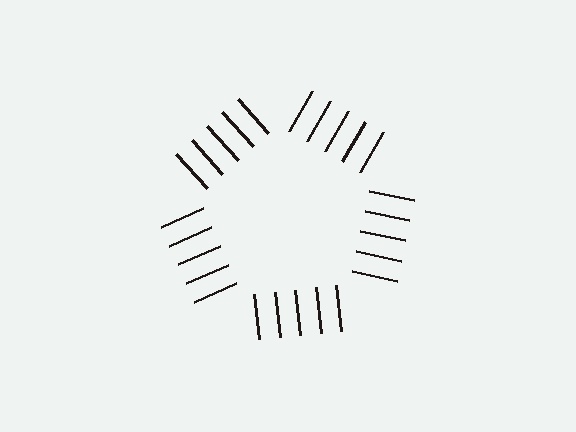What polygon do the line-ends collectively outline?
An illusory pentagon — the line segments terminate on its edges but no continuous stroke is drawn.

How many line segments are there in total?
25 — 5 along each of the 5 edges.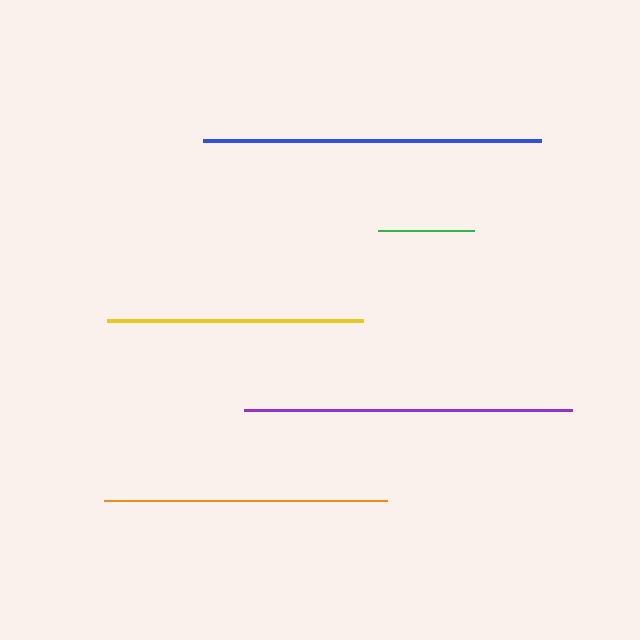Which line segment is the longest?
The blue line is the longest at approximately 338 pixels.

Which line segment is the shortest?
The green line is the shortest at approximately 95 pixels.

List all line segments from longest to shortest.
From longest to shortest: blue, purple, orange, yellow, green.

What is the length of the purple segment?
The purple segment is approximately 328 pixels long.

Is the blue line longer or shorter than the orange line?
The blue line is longer than the orange line.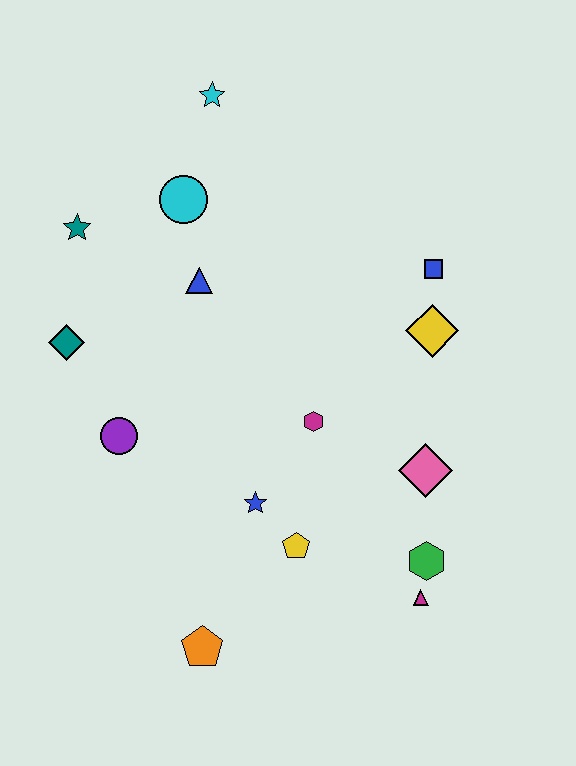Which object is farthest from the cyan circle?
The magenta triangle is farthest from the cyan circle.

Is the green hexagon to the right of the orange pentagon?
Yes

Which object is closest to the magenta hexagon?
The blue star is closest to the magenta hexagon.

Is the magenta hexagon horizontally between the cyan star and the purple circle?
No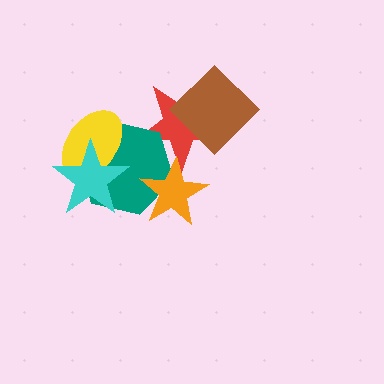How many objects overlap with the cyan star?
2 objects overlap with the cyan star.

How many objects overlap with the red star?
3 objects overlap with the red star.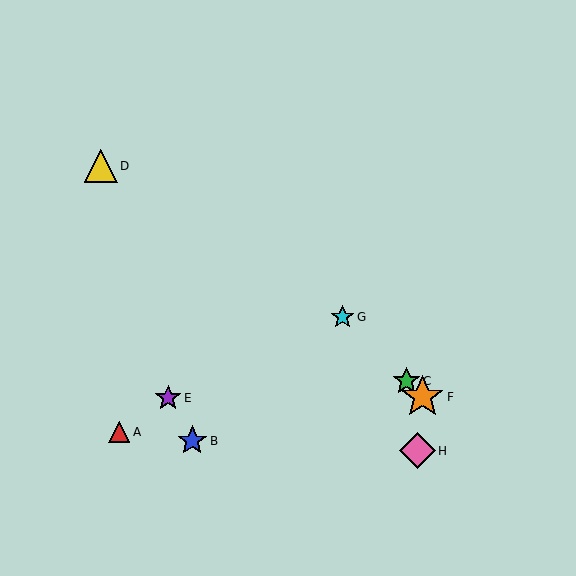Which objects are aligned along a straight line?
Objects C, F, G are aligned along a straight line.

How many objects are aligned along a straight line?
3 objects (C, F, G) are aligned along a straight line.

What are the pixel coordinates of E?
Object E is at (168, 398).